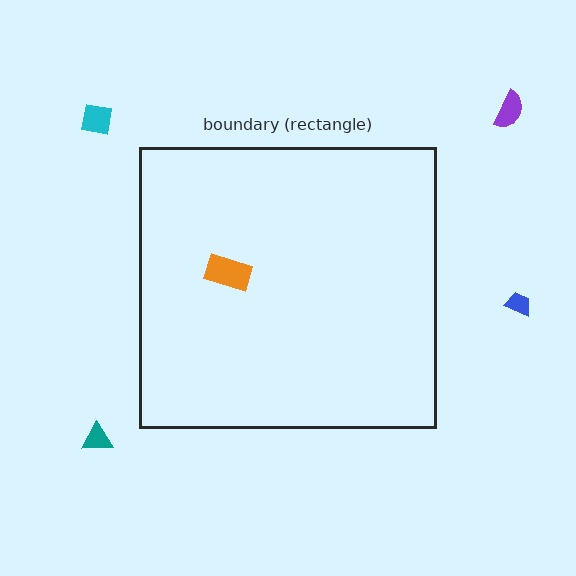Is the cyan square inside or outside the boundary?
Outside.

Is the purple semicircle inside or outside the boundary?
Outside.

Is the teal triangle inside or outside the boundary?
Outside.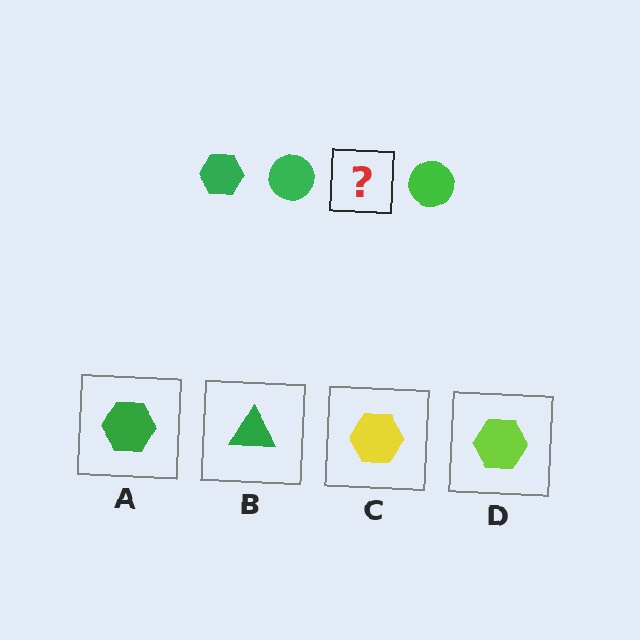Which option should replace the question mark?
Option A.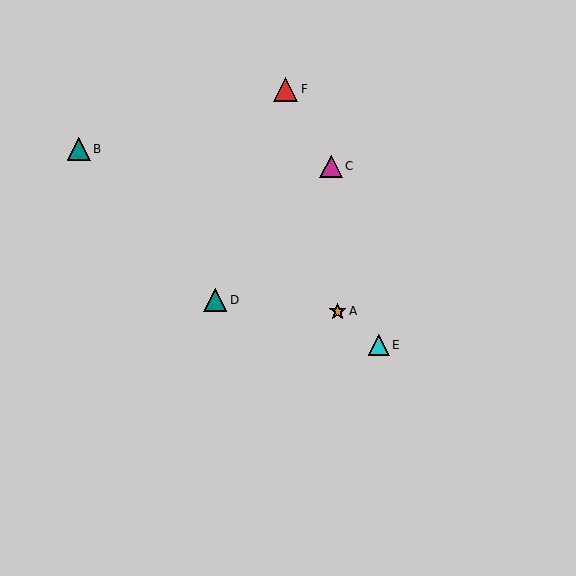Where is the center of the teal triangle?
The center of the teal triangle is at (79, 149).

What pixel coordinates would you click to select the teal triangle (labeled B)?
Click at (79, 149) to select the teal triangle B.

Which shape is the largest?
The red triangle (labeled F) is the largest.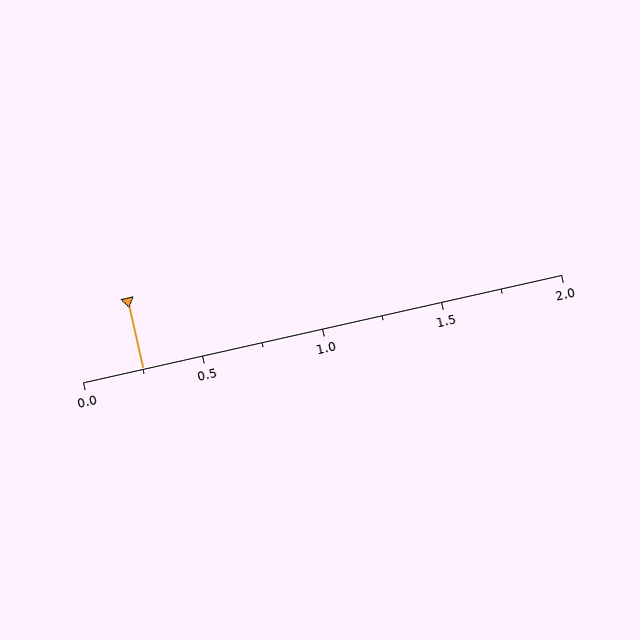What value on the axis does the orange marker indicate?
The marker indicates approximately 0.25.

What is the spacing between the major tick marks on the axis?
The major ticks are spaced 0.5 apart.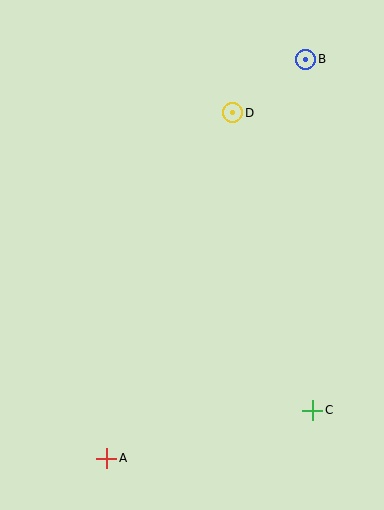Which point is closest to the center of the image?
Point D at (233, 113) is closest to the center.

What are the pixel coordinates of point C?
Point C is at (313, 410).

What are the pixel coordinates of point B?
Point B is at (306, 59).